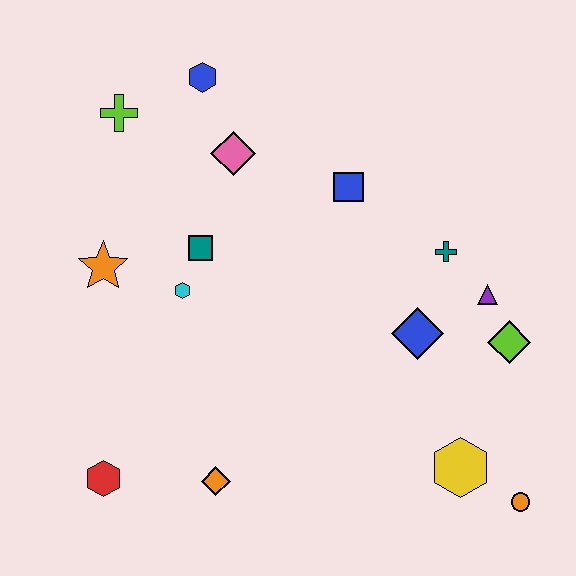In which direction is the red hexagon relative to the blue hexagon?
The red hexagon is below the blue hexagon.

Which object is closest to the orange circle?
The yellow hexagon is closest to the orange circle.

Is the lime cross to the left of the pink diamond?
Yes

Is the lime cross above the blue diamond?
Yes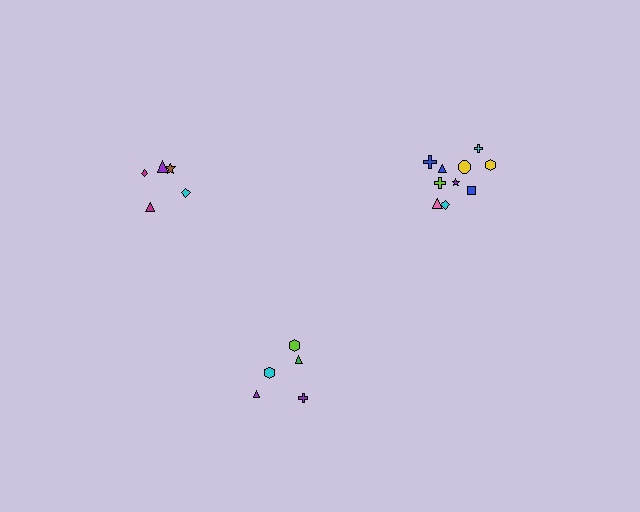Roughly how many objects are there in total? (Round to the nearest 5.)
Roughly 20 objects in total.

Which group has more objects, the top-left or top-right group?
The top-right group.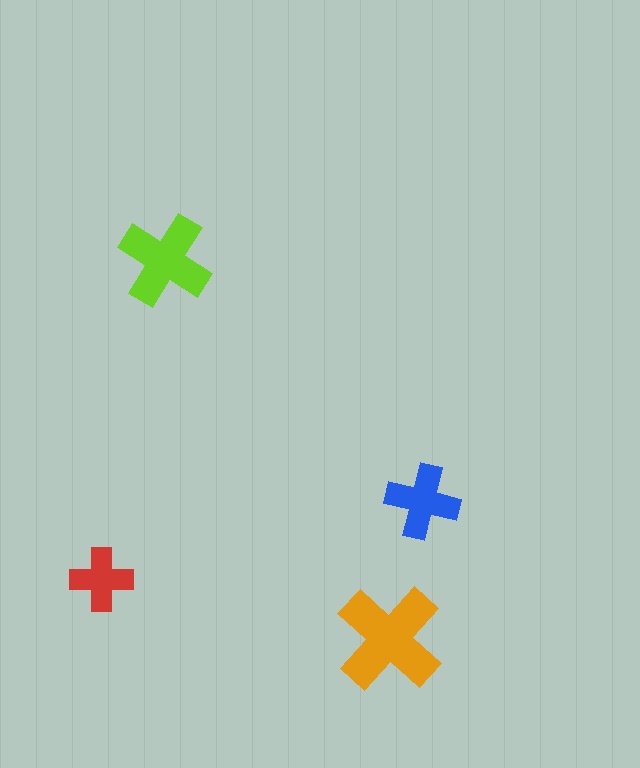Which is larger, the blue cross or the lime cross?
The lime one.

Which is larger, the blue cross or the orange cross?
The orange one.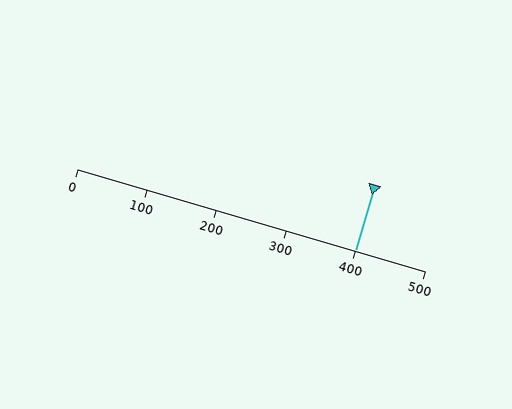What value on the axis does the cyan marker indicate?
The marker indicates approximately 400.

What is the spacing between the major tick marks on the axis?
The major ticks are spaced 100 apart.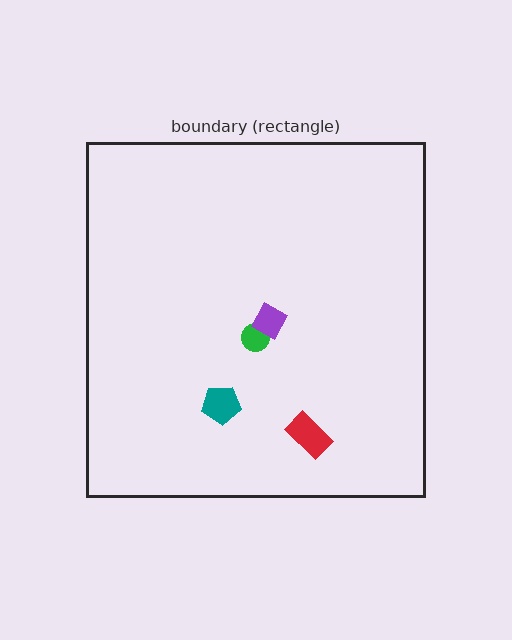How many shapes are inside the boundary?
4 inside, 0 outside.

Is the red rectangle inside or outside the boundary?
Inside.